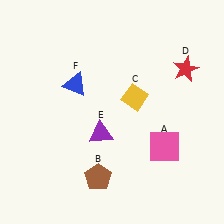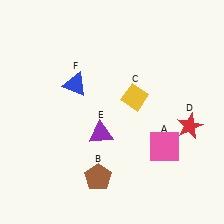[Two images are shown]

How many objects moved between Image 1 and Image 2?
1 object moved between the two images.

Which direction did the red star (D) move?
The red star (D) moved down.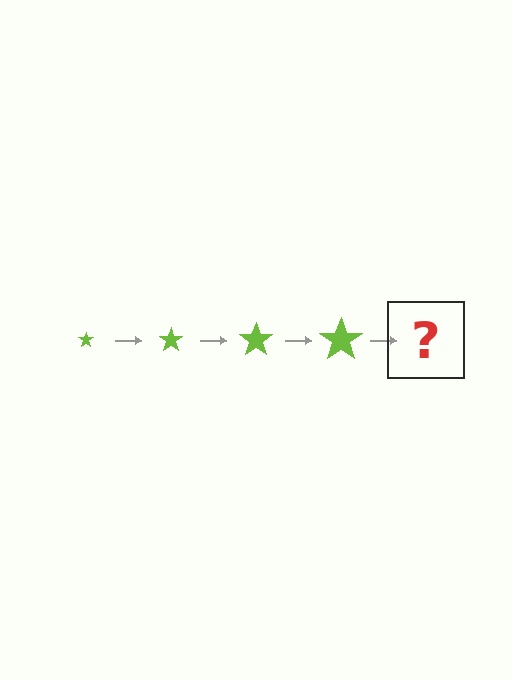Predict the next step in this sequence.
The next step is a lime star, larger than the previous one.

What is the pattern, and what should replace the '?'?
The pattern is that the star gets progressively larger each step. The '?' should be a lime star, larger than the previous one.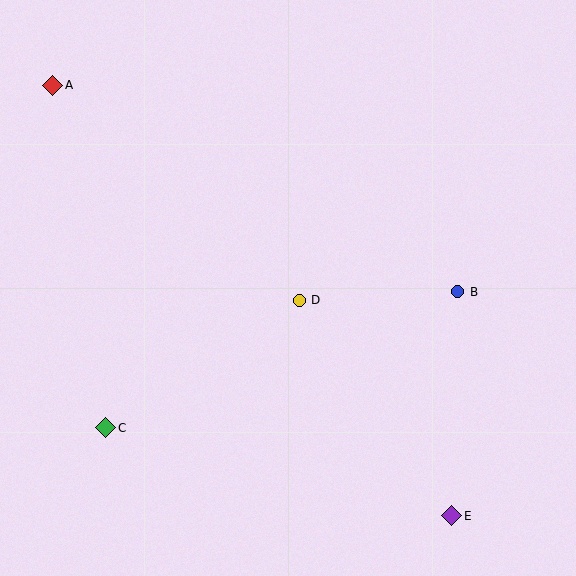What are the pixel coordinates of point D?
Point D is at (299, 300).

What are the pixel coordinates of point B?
Point B is at (458, 292).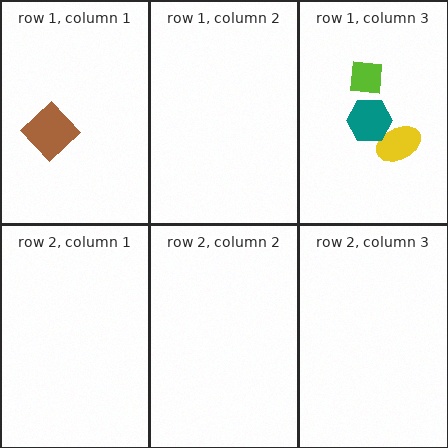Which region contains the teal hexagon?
The row 1, column 3 region.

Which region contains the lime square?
The row 1, column 3 region.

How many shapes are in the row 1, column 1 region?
1.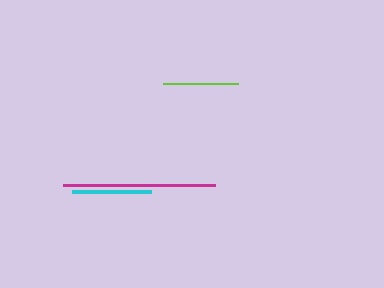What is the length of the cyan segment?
The cyan segment is approximately 79 pixels long.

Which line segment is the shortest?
The lime line is the shortest at approximately 75 pixels.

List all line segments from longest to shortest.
From longest to shortest: magenta, cyan, lime.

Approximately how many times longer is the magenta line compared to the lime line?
The magenta line is approximately 2.0 times the length of the lime line.